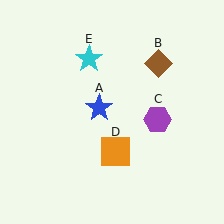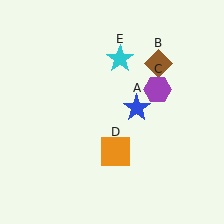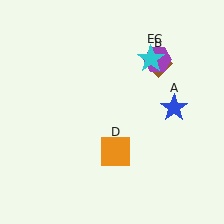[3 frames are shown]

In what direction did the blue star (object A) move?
The blue star (object A) moved right.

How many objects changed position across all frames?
3 objects changed position: blue star (object A), purple hexagon (object C), cyan star (object E).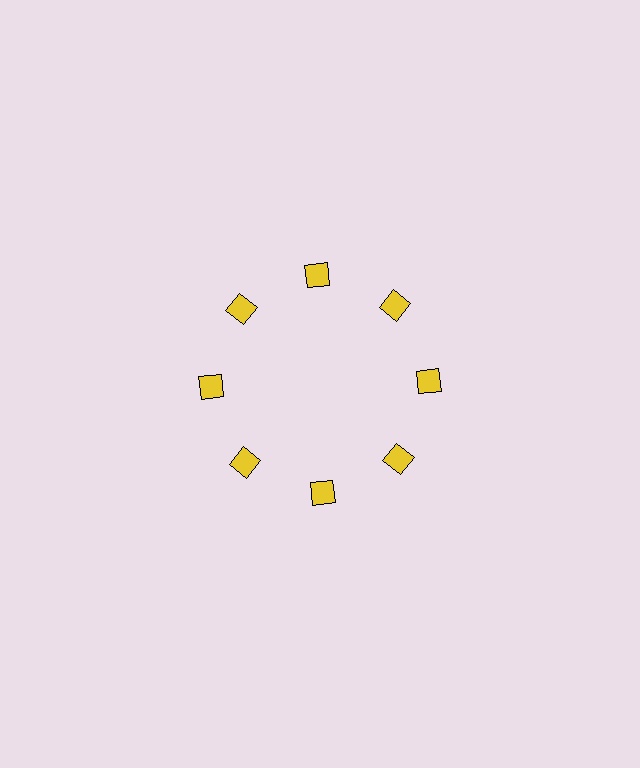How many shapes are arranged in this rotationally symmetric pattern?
There are 8 shapes, arranged in 8 groups of 1.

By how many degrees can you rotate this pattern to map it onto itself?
The pattern maps onto itself every 45 degrees of rotation.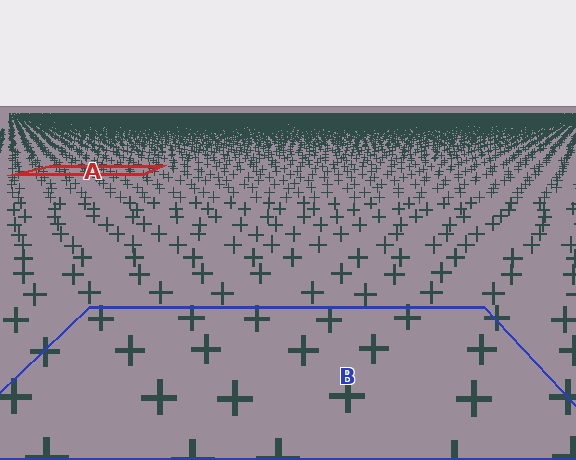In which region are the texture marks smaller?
The texture marks are smaller in region A, because it is farther away.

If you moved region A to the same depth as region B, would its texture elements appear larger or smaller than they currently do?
They would appear larger. At a closer depth, the same texture elements are projected at a bigger on-screen size.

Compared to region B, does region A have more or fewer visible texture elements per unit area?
Region A has more texture elements per unit area — they are packed more densely because it is farther away.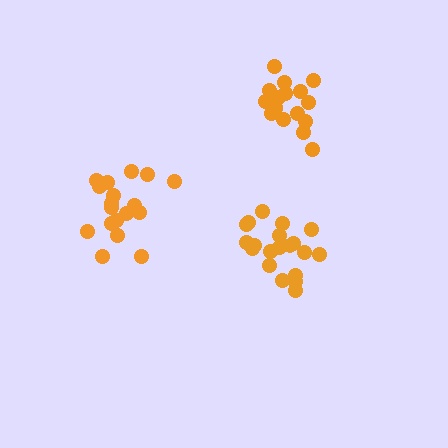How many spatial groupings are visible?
There are 3 spatial groupings.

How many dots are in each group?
Group 1: 20 dots, Group 2: 18 dots, Group 3: 17 dots (55 total).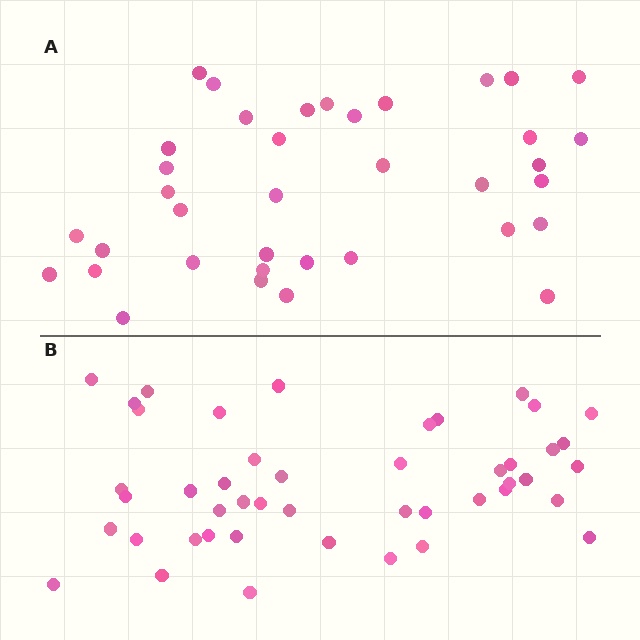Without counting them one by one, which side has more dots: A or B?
Region B (the bottom region) has more dots.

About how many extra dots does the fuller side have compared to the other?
Region B has roughly 8 or so more dots than region A.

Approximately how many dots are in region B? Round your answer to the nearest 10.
About 50 dots. (The exact count is 46, which rounds to 50.)